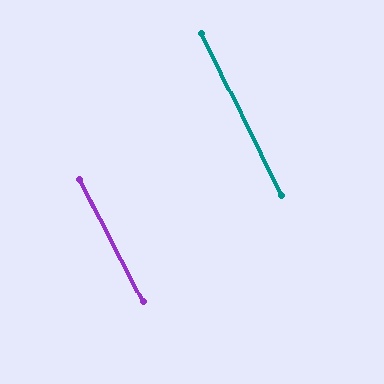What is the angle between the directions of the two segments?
Approximately 1 degree.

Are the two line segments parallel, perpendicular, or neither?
Parallel — their directions differ by only 1.2°.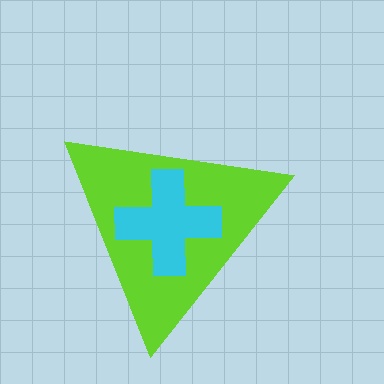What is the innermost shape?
The cyan cross.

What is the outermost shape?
The lime triangle.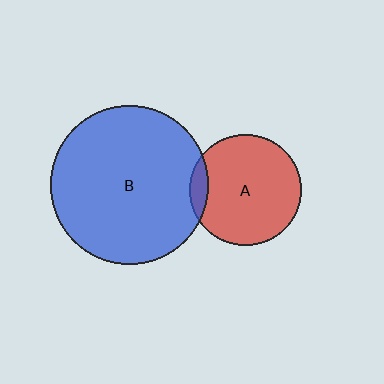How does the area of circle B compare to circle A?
Approximately 2.0 times.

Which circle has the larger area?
Circle B (blue).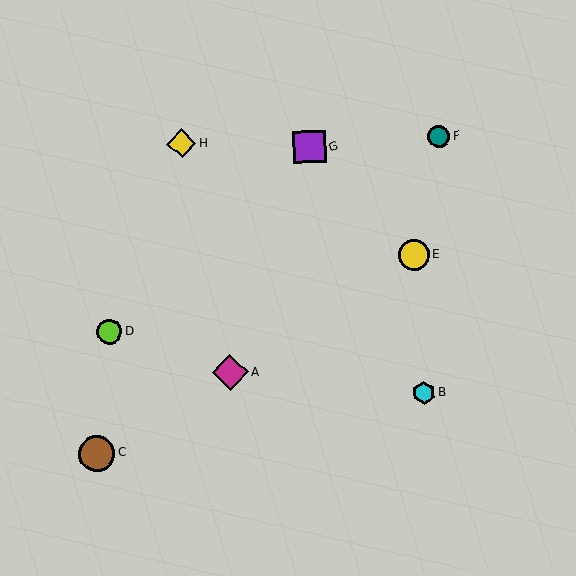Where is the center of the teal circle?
The center of the teal circle is at (439, 137).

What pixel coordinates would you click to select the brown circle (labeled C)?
Click at (97, 454) to select the brown circle C.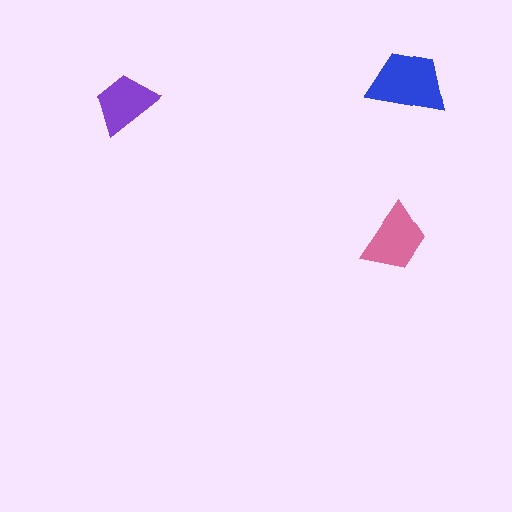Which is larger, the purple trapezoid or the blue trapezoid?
The blue one.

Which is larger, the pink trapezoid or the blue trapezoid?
The blue one.